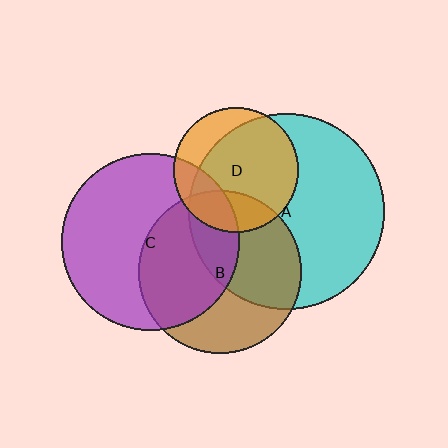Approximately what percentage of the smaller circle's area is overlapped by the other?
Approximately 75%.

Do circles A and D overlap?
Yes.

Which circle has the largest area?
Circle A (cyan).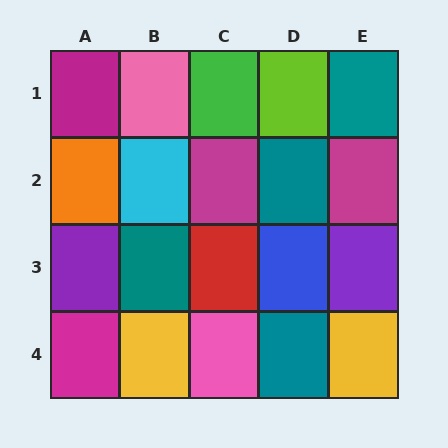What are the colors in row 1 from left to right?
Magenta, pink, green, lime, teal.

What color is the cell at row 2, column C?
Magenta.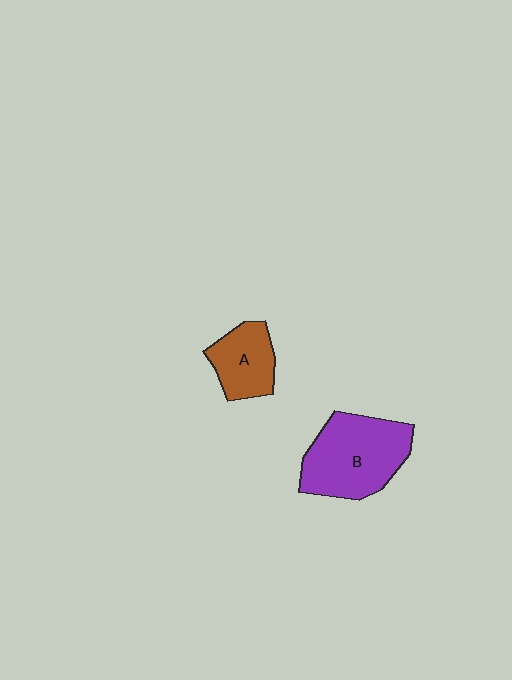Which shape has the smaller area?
Shape A (brown).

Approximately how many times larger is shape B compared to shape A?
Approximately 1.8 times.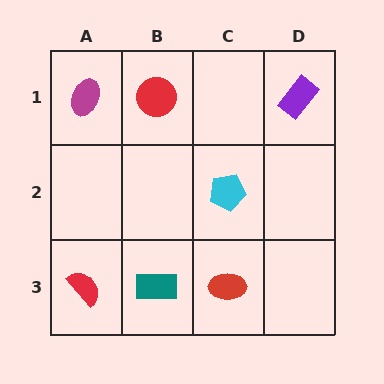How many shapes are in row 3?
3 shapes.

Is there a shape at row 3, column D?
No, that cell is empty.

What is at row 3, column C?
A red ellipse.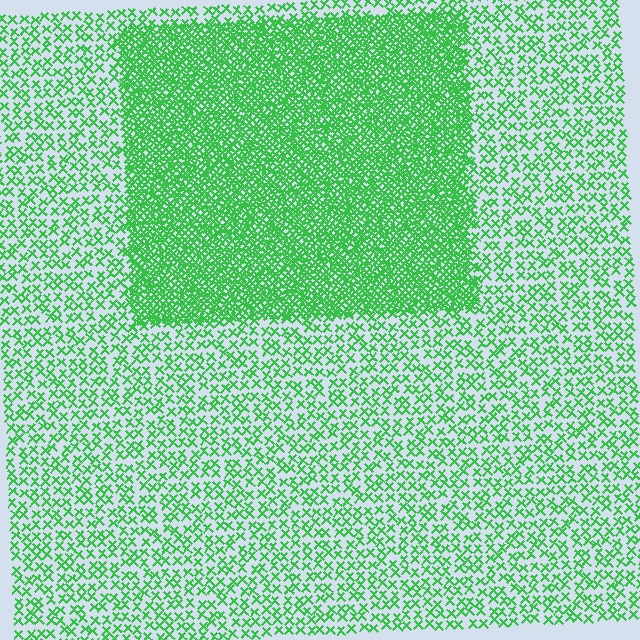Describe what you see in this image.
The image contains small green elements arranged at two different densities. A rectangle-shaped region is visible where the elements are more densely packed than the surrounding area.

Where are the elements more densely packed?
The elements are more densely packed inside the rectangle boundary.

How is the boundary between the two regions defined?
The boundary is defined by a change in element density (approximately 2.9x ratio). All elements are the same color, size, and shape.